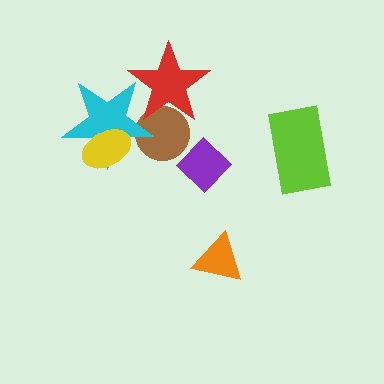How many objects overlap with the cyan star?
3 objects overlap with the cyan star.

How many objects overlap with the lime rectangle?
0 objects overlap with the lime rectangle.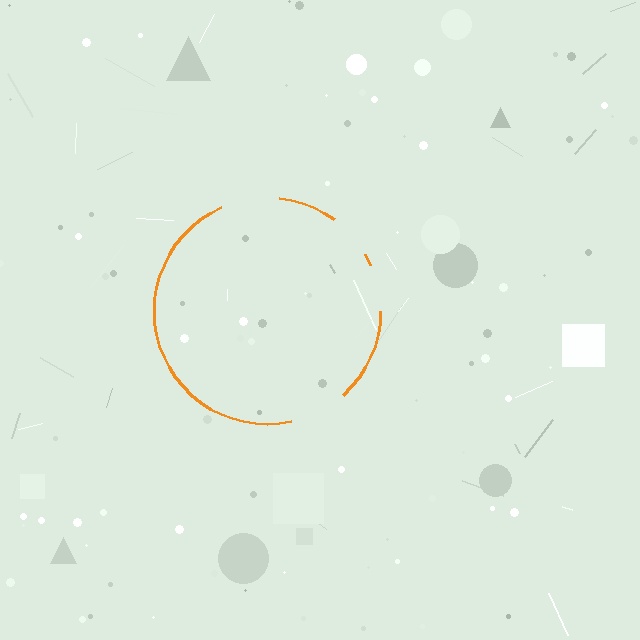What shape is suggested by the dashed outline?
The dashed outline suggests a circle.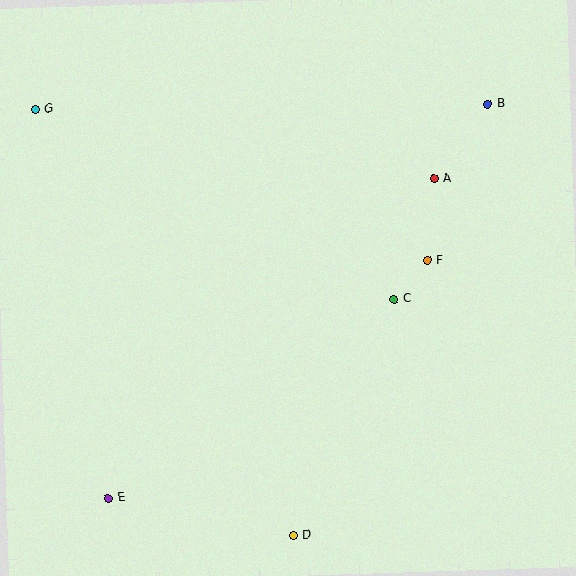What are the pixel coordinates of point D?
Point D is at (293, 535).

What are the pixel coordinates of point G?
Point G is at (35, 109).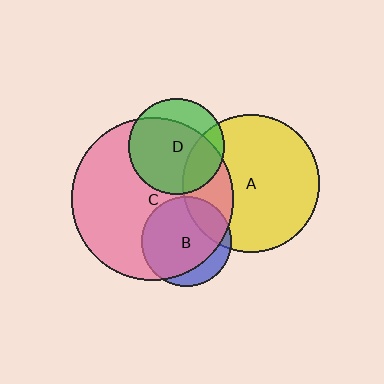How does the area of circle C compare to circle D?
Approximately 2.9 times.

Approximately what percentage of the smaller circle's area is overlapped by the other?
Approximately 75%.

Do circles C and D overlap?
Yes.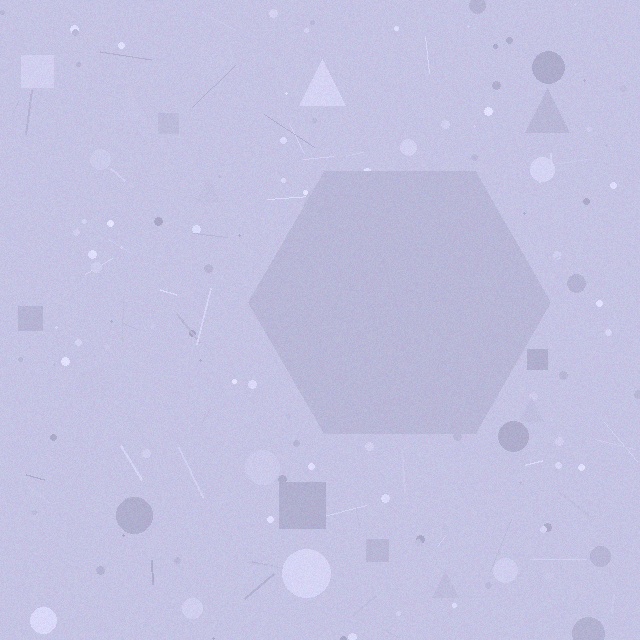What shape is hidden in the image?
A hexagon is hidden in the image.